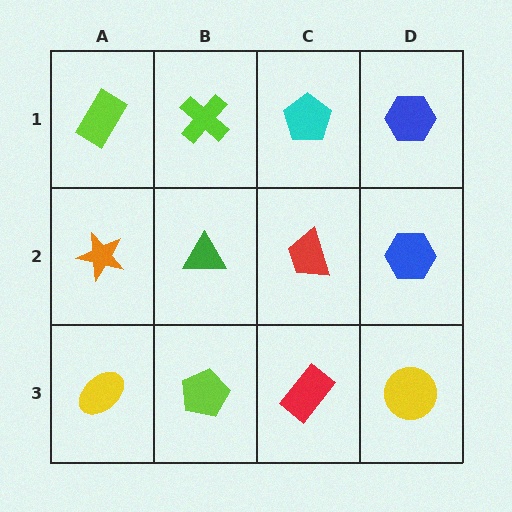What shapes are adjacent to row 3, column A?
An orange star (row 2, column A), a lime pentagon (row 3, column B).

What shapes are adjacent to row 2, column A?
A lime rectangle (row 1, column A), a yellow ellipse (row 3, column A), a green triangle (row 2, column B).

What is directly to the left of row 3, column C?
A lime pentagon.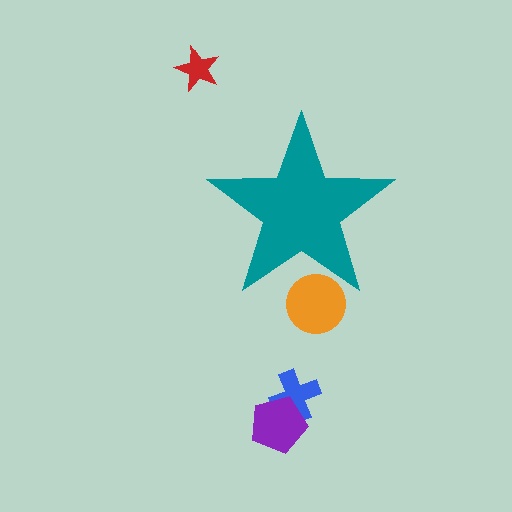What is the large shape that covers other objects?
A teal star.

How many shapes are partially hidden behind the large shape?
1 shape is partially hidden.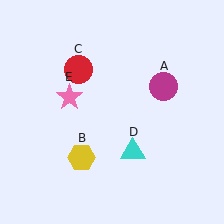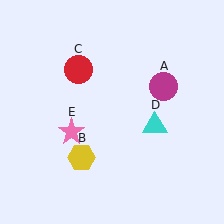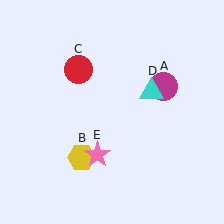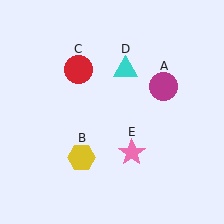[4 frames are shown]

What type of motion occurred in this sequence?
The cyan triangle (object D), pink star (object E) rotated counterclockwise around the center of the scene.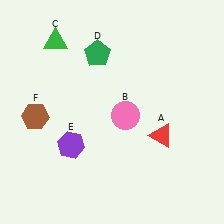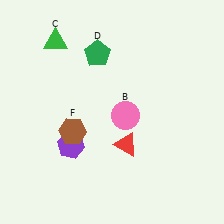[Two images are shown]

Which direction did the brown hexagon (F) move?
The brown hexagon (F) moved right.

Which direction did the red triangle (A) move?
The red triangle (A) moved left.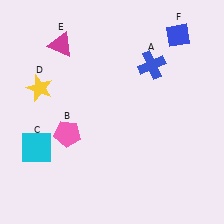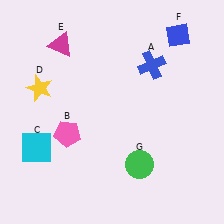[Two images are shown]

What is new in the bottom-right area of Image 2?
A green circle (G) was added in the bottom-right area of Image 2.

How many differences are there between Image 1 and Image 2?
There is 1 difference between the two images.